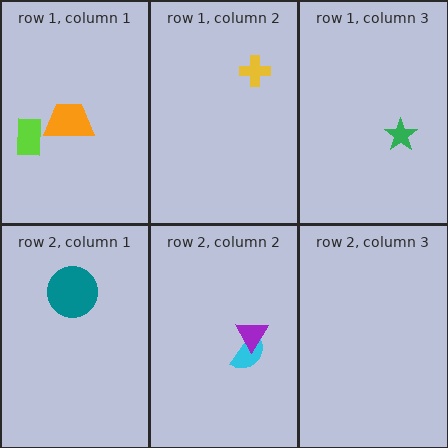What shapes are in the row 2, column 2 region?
The cyan semicircle, the purple triangle.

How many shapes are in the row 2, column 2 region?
2.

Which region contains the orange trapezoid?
The row 1, column 1 region.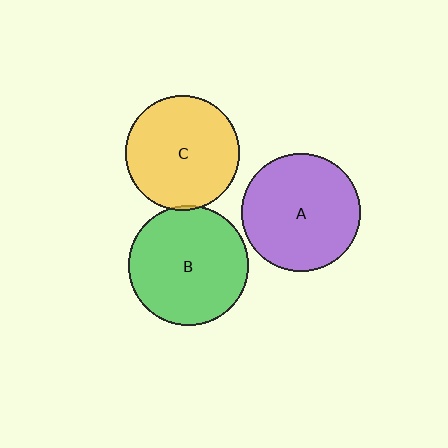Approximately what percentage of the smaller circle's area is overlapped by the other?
Approximately 5%.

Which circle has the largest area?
Circle B (green).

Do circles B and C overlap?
Yes.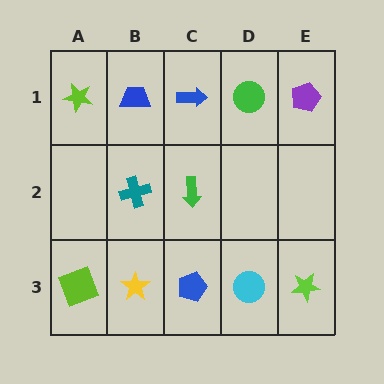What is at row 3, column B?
A yellow star.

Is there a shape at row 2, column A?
No, that cell is empty.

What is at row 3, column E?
A lime star.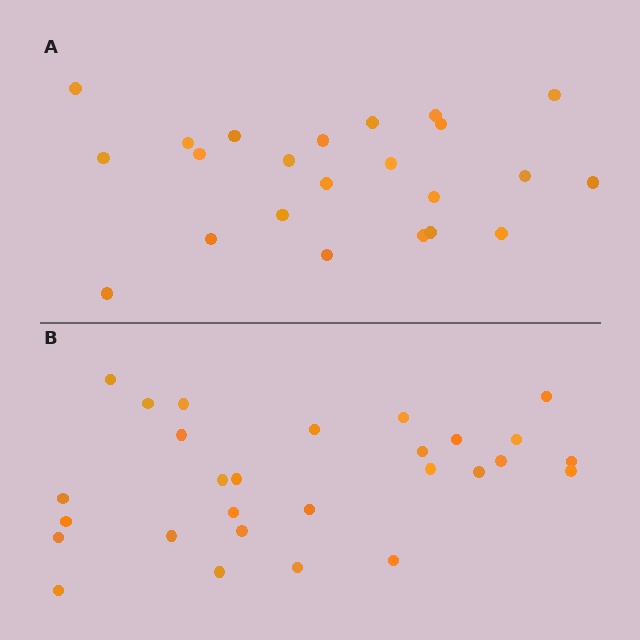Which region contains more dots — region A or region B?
Region B (the bottom region) has more dots.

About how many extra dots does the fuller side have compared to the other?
Region B has about 5 more dots than region A.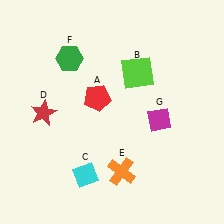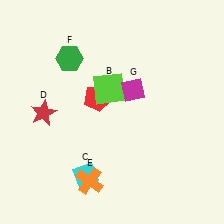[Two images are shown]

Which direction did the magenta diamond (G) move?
The magenta diamond (G) moved up.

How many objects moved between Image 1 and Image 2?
3 objects moved between the two images.